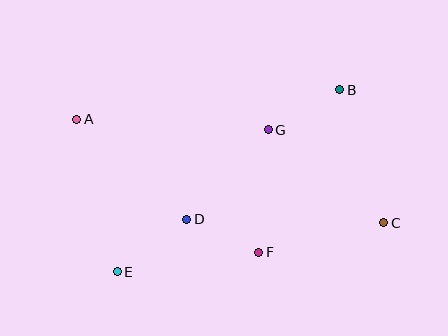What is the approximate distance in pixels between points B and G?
The distance between B and G is approximately 82 pixels.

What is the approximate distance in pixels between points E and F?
The distance between E and F is approximately 143 pixels.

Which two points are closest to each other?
Points D and F are closest to each other.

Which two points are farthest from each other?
Points A and C are farthest from each other.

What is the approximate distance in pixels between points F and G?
The distance between F and G is approximately 123 pixels.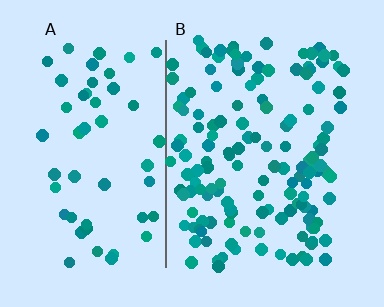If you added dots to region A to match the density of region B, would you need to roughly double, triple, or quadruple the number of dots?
Approximately triple.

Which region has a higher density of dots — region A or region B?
B (the right).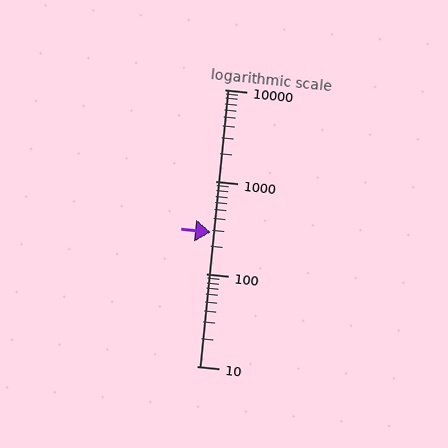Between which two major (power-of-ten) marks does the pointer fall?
The pointer is between 100 and 1000.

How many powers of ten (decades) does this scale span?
The scale spans 3 decades, from 10 to 10000.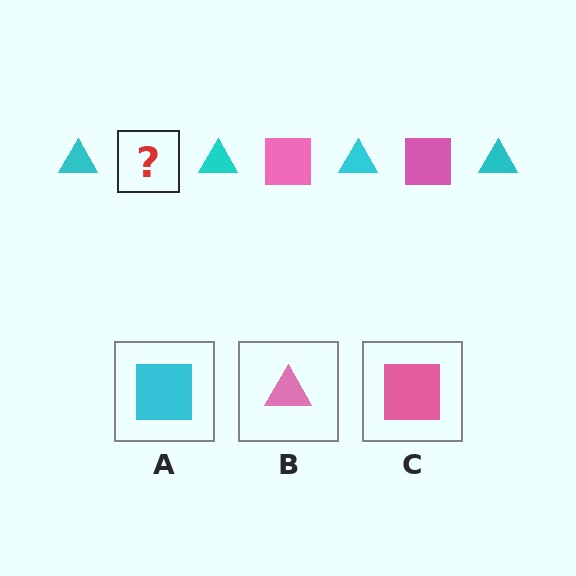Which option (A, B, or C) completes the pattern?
C.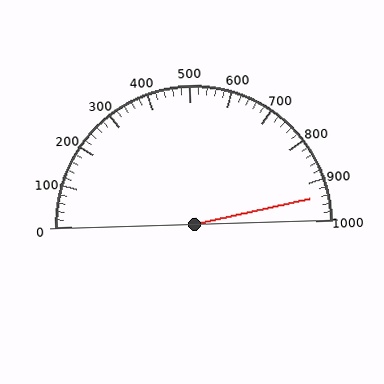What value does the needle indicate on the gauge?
The needle indicates approximately 940.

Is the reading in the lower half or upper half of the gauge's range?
The reading is in the upper half of the range (0 to 1000).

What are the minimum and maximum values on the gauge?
The gauge ranges from 0 to 1000.